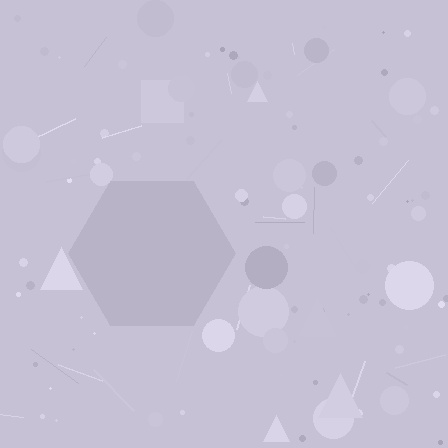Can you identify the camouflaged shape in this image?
The camouflaged shape is a hexagon.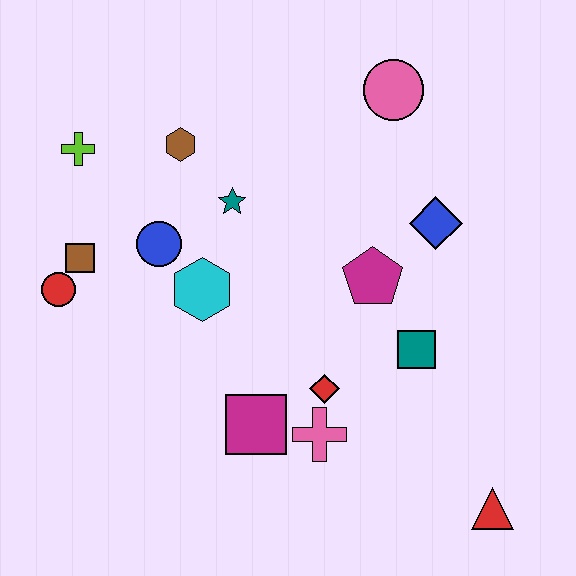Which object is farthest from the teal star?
The red triangle is farthest from the teal star.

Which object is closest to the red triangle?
The teal square is closest to the red triangle.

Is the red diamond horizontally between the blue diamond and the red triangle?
No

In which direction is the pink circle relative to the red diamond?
The pink circle is above the red diamond.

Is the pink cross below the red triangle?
No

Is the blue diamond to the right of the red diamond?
Yes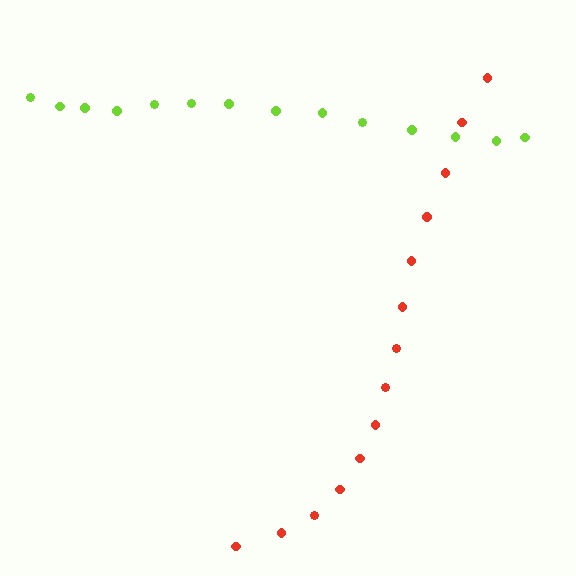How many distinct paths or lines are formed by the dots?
There are 2 distinct paths.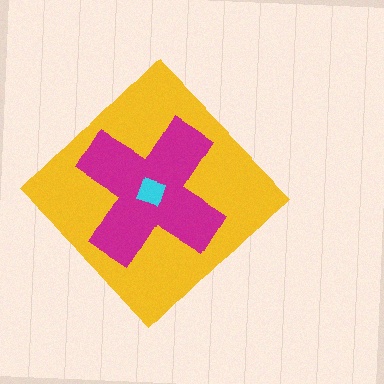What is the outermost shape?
The yellow diamond.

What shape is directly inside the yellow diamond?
The magenta cross.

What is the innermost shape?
The cyan square.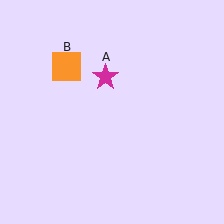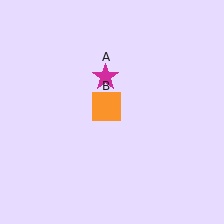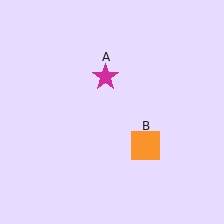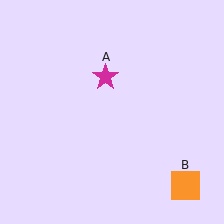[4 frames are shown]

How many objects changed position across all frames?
1 object changed position: orange square (object B).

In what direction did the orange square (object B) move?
The orange square (object B) moved down and to the right.